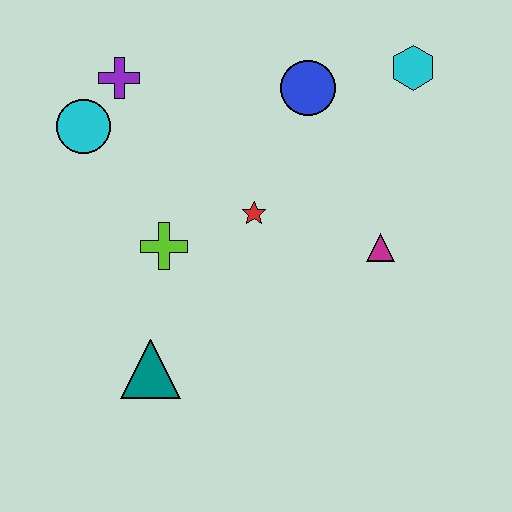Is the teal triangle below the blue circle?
Yes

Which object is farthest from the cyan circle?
The cyan hexagon is farthest from the cyan circle.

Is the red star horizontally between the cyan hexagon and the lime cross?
Yes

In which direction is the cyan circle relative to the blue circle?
The cyan circle is to the left of the blue circle.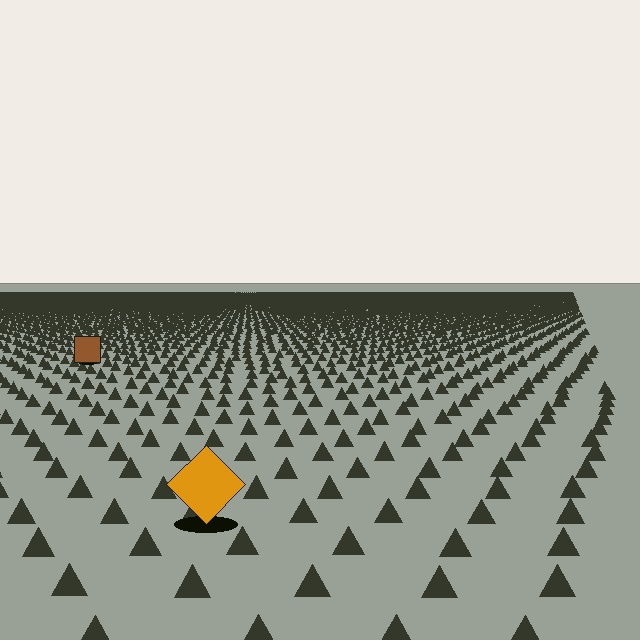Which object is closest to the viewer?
The orange diamond is closest. The texture marks near it are larger and more spread out.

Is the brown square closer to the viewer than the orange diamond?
No. The orange diamond is closer — you can tell from the texture gradient: the ground texture is coarser near it.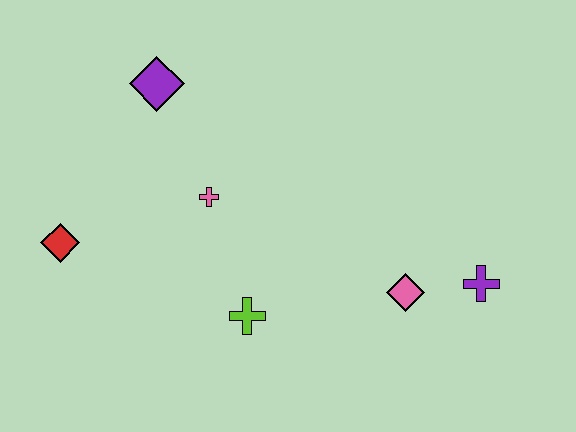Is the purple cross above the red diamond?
No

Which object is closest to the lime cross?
The pink cross is closest to the lime cross.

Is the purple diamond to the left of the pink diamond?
Yes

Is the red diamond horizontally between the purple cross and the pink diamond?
No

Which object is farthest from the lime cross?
The purple diamond is farthest from the lime cross.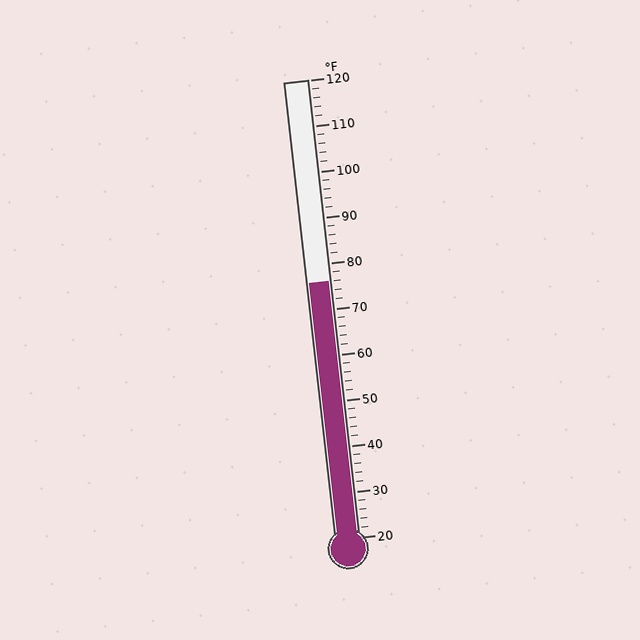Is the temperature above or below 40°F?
The temperature is above 40°F.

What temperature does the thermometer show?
The thermometer shows approximately 76°F.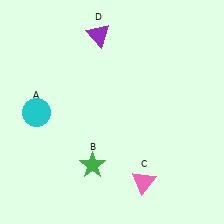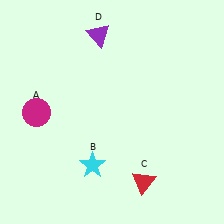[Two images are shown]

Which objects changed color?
A changed from cyan to magenta. B changed from green to cyan. C changed from pink to red.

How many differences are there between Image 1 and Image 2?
There are 3 differences between the two images.